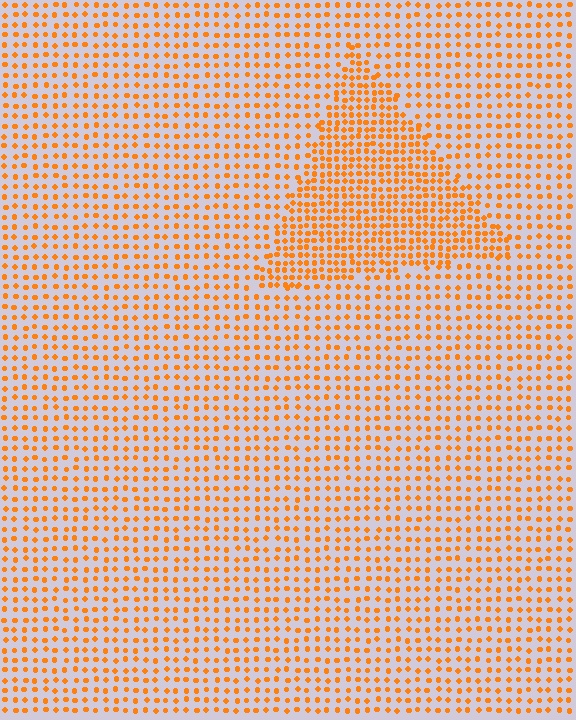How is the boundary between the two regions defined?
The boundary is defined by a change in element density (approximately 1.9x ratio). All elements are the same color, size, and shape.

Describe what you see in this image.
The image contains small orange elements arranged at two different densities. A triangle-shaped region is visible where the elements are more densely packed than the surrounding area.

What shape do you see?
I see a triangle.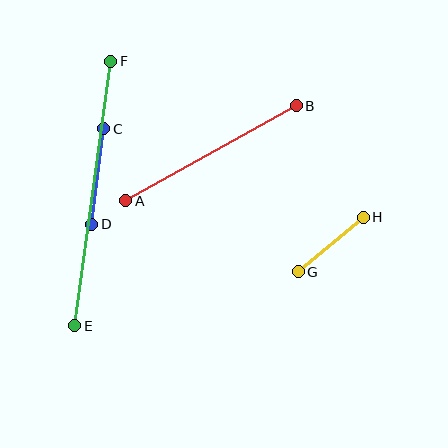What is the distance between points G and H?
The distance is approximately 84 pixels.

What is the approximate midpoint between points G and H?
The midpoint is at approximately (331, 245) pixels.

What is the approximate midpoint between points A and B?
The midpoint is at approximately (211, 153) pixels.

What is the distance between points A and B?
The distance is approximately 195 pixels.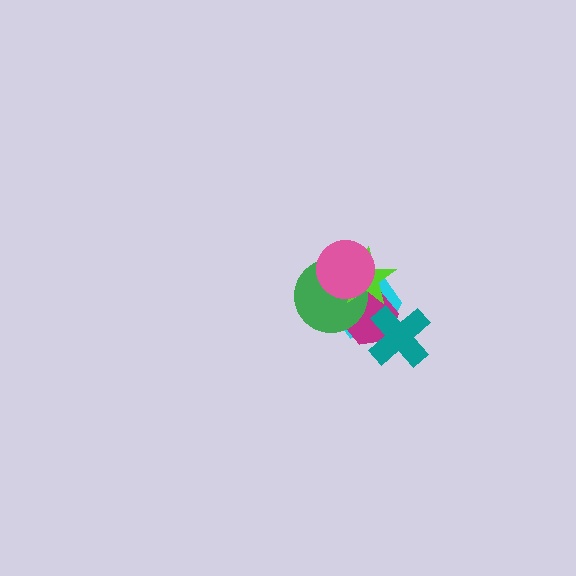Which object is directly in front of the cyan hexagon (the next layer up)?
The magenta hexagon is directly in front of the cyan hexagon.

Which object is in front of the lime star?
The pink circle is in front of the lime star.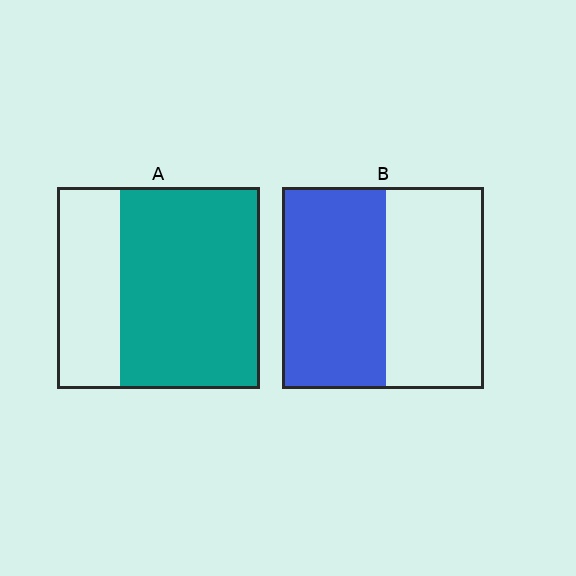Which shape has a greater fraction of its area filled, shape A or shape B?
Shape A.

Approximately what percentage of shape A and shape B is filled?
A is approximately 70% and B is approximately 50%.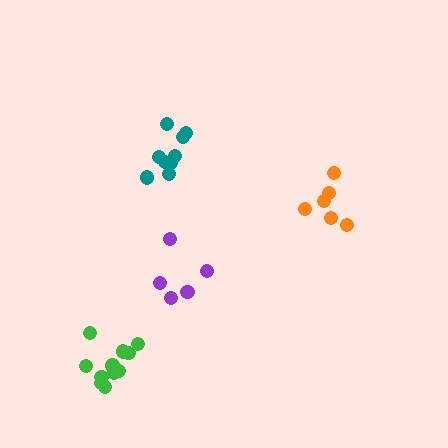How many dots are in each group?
Group 1: 5 dots, Group 2: 9 dots, Group 3: 6 dots, Group 4: 11 dots (31 total).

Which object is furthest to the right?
The orange cluster is rightmost.